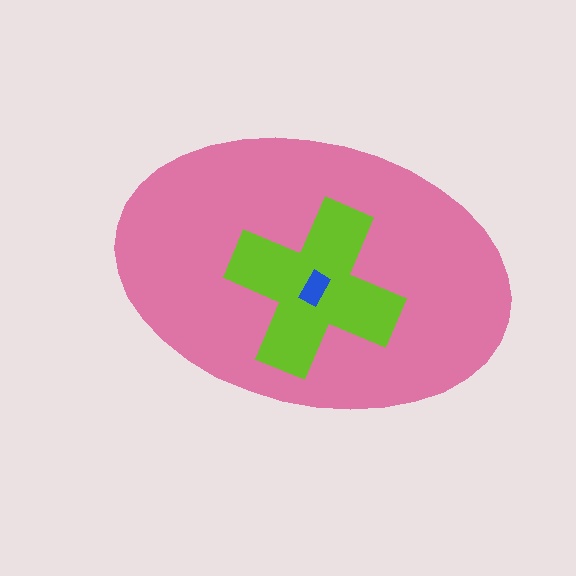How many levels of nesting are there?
3.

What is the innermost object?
The blue rectangle.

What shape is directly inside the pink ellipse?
The lime cross.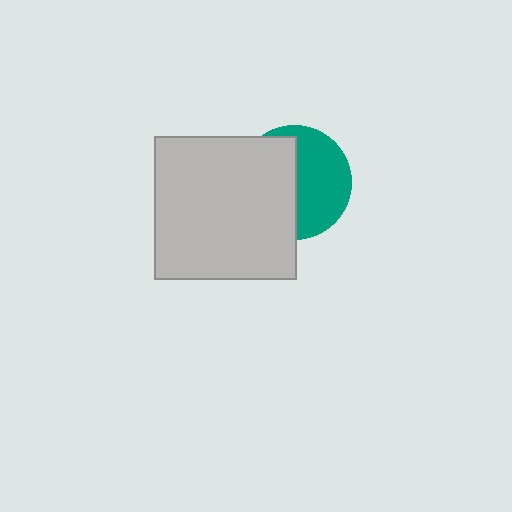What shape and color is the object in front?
The object in front is a light gray square.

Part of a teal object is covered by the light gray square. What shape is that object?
It is a circle.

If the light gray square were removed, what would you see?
You would see the complete teal circle.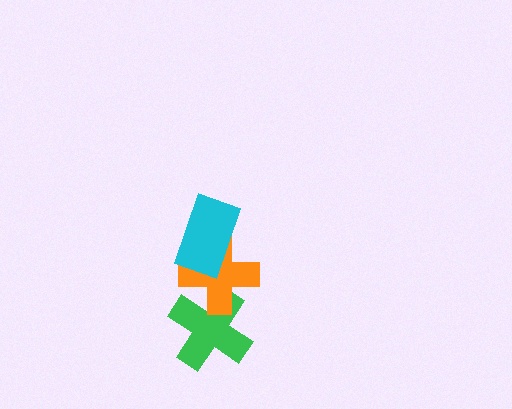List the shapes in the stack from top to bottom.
From top to bottom: the cyan rectangle, the orange cross, the green cross.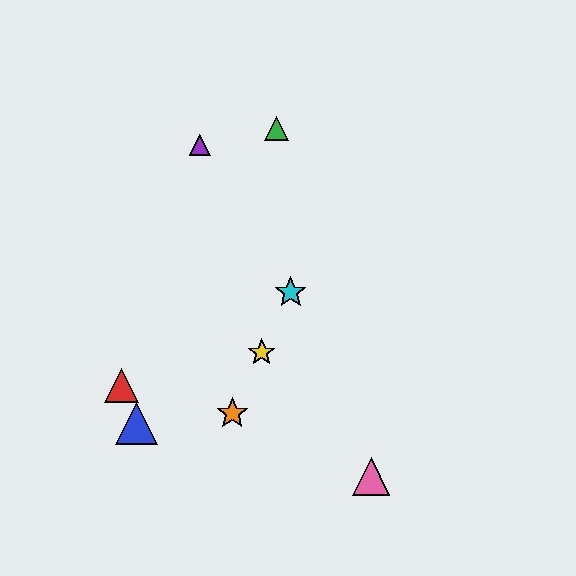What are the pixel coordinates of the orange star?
The orange star is at (232, 413).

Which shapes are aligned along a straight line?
The yellow star, the orange star, the cyan star are aligned along a straight line.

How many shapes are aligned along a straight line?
3 shapes (the yellow star, the orange star, the cyan star) are aligned along a straight line.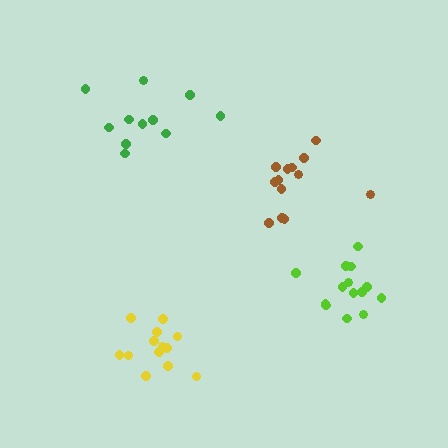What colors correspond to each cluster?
The clusters are colored: lime, yellow, green, brown.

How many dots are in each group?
Group 1: 14 dots, Group 2: 13 dots, Group 3: 11 dots, Group 4: 13 dots (51 total).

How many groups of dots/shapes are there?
There are 4 groups.